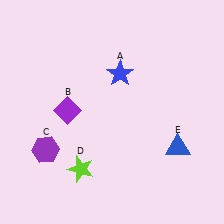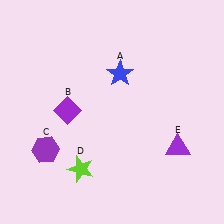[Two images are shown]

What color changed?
The triangle (E) changed from blue in Image 1 to purple in Image 2.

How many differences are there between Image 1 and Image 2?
There is 1 difference between the two images.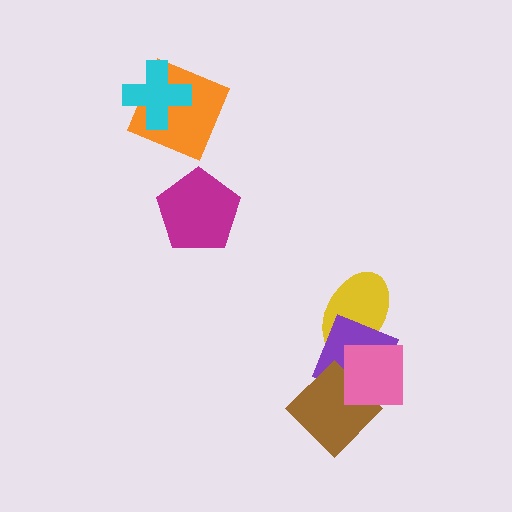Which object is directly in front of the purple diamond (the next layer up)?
The brown diamond is directly in front of the purple diamond.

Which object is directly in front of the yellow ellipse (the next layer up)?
The purple diamond is directly in front of the yellow ellipse.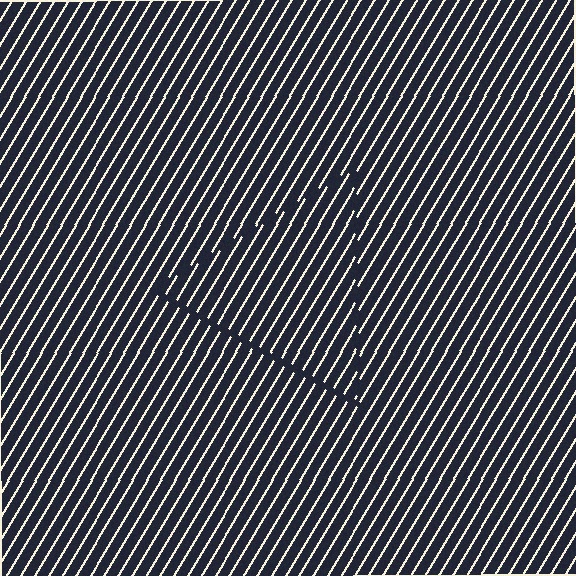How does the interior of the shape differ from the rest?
The interior of the shape contains the same grating, shifted by half a period — the contour is defined by the phase discontinuity where line-ends from the inner and outer gratings abut.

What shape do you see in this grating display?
An illusory triangle. The interior of the shape contains the same grating, shifted by half a period — the contour is defined by the phase discontinuity where line-ends from the inner and outer gratings abut.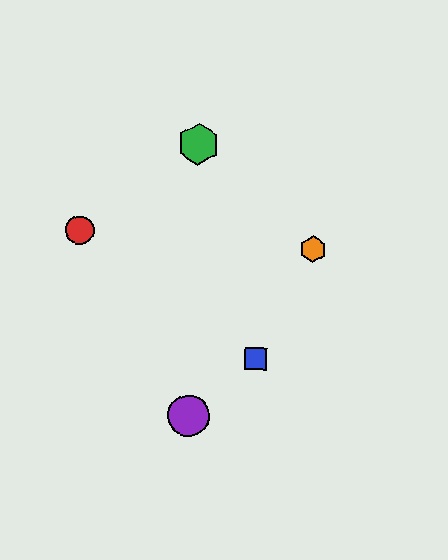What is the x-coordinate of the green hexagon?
The green hexagon is at x≈199.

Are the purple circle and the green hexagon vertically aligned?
Yes, both are at x≈189.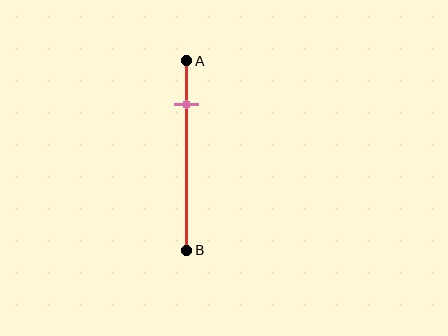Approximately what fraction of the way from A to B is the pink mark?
The pink mark is approximately 25% of the way from A to B.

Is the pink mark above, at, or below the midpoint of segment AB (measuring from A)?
The pink mark is above the midpoint of segment AB.